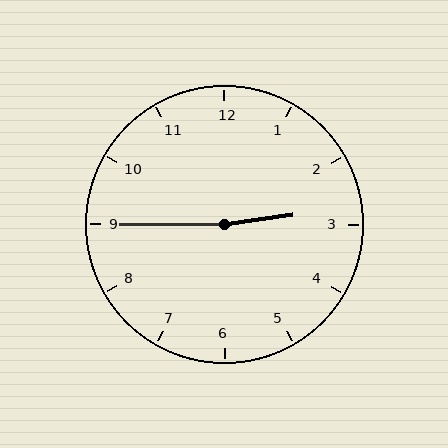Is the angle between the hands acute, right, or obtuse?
It is obtuse.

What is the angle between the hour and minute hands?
Approximately 172 degrees.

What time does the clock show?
2:45.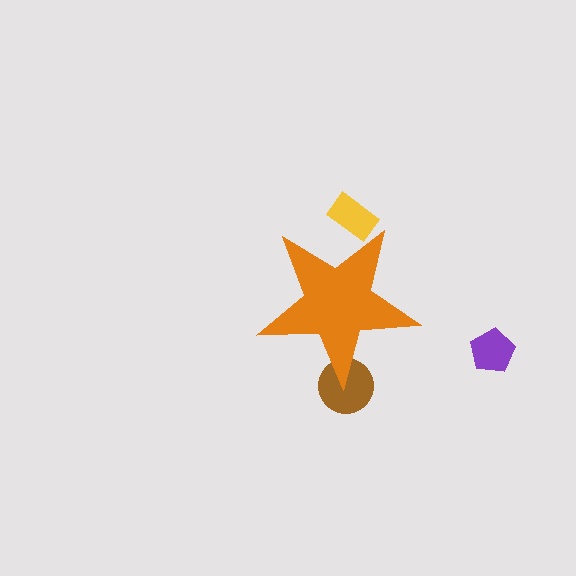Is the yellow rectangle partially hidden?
Yes, the yellow rectangle is partially hidden behind the orange star.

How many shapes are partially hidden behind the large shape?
2 shapes are partially hidden.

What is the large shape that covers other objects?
An orange star.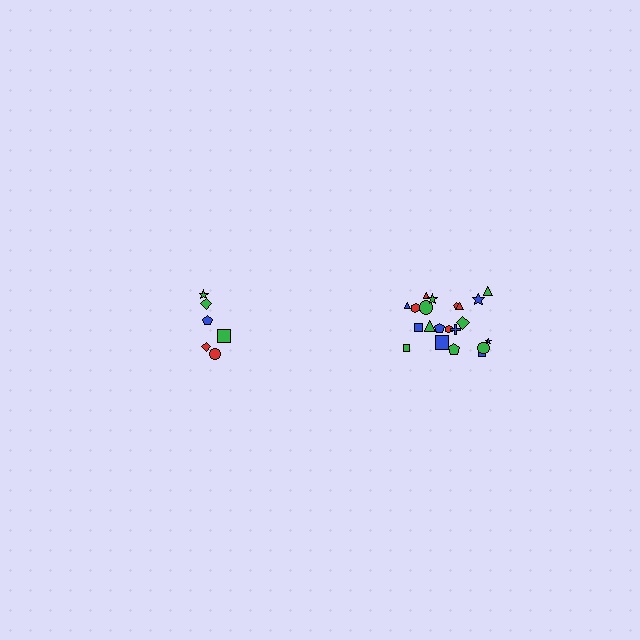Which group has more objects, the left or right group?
The right group.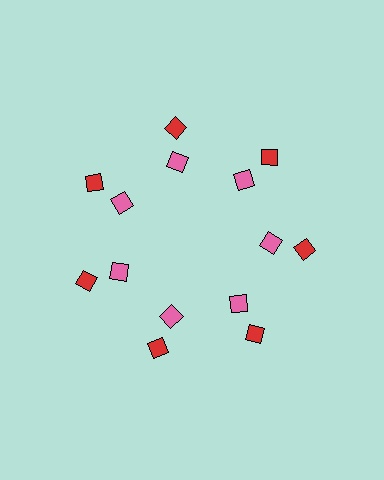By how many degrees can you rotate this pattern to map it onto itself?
The pattern maps onto itself every 51 degrees of rotation.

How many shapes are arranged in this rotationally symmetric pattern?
There are 14 shapes, arranged in 7 groups of 2.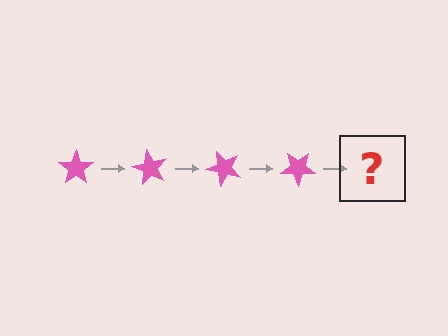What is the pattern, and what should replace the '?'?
The pattern is that the star rotates 60 degrees each step. The '?' should be a pink star rotated 240 degrees.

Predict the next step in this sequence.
The next step is a pink star rotated 240 degrees.